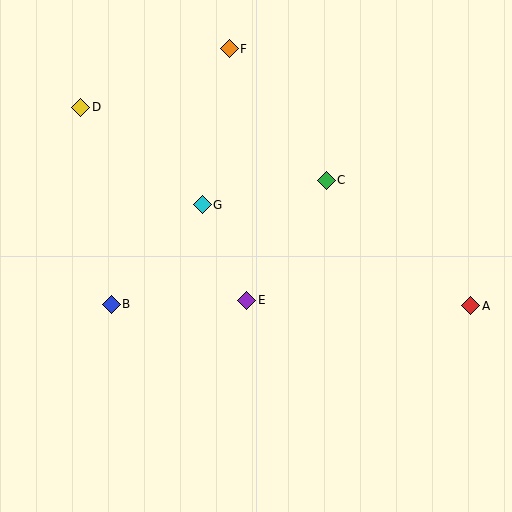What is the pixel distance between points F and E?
The distance between F and E is 252 pixels.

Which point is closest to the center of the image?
Point E at (247, 300) is closest to the center.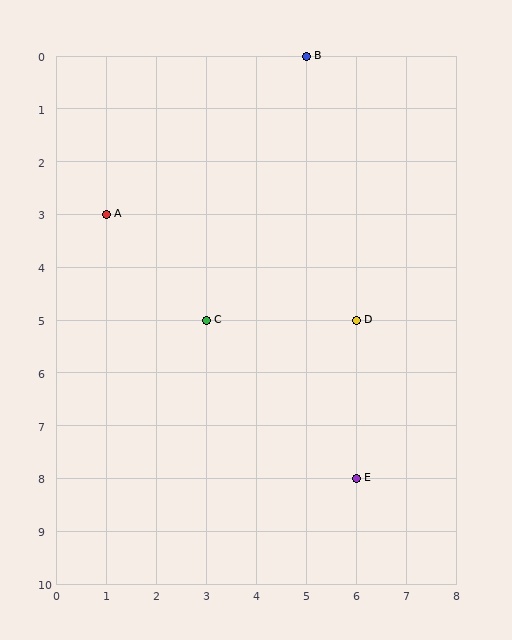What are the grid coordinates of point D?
Point D is at grid coordinates (6, 5).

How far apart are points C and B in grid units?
Points C and B are 2 columns and 5 rows apart (about 5.4 grid units diagonally).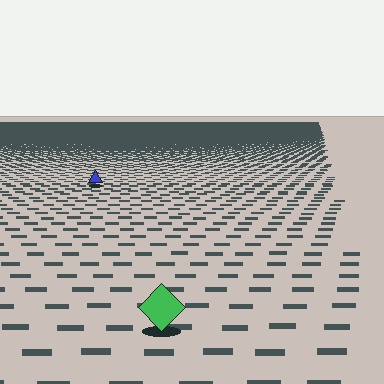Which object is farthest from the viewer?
The blue triangle is farthest from the viewer. It appears smaller and the ground texture around it is denser.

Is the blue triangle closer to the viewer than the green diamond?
No. The green diamond is closer — you can tell from the texture gradient: the ground texture is coarser near it.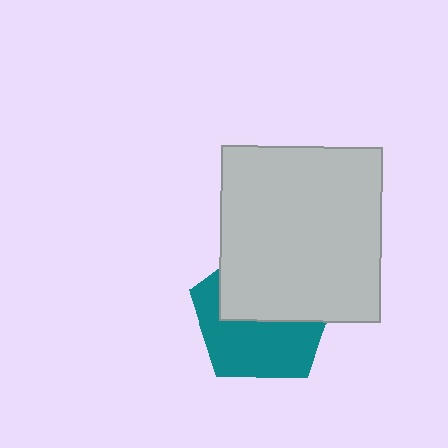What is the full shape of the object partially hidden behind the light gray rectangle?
The partially hidden object is a teal pentagon.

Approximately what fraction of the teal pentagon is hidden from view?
Roughly 50% of the teal pentagon is hidden behind the light gray rectangle.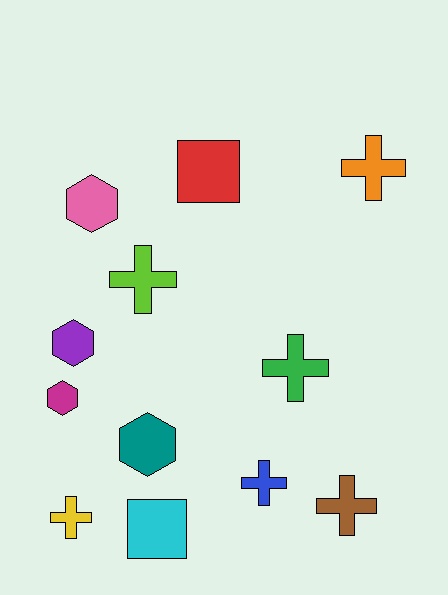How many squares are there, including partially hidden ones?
There are 2 squares.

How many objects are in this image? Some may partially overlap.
There are 12 objects.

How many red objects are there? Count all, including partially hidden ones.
There is 1 red object.